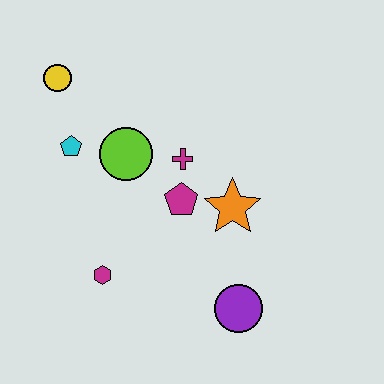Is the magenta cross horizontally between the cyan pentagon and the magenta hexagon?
No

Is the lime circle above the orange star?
Yes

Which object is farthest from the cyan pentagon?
The purple circle is farthest from the cyan pentagon.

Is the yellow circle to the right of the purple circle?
No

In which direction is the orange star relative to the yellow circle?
The orange star is to the right of the yellow circle.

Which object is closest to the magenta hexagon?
The magenta pentagon is closest to the magenta hexagon.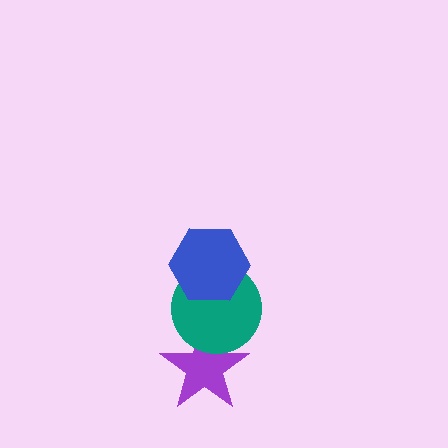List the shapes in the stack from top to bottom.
From top to bottom: the blue hexagon, the teal circle, the purple star.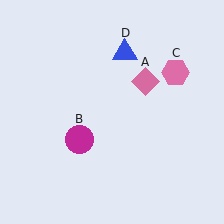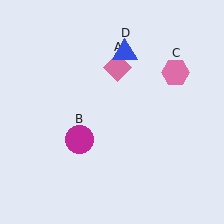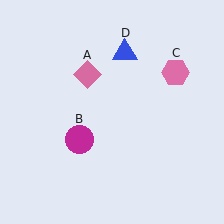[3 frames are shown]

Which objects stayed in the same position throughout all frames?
Magenta circle (object B) and pink hexagon (object C) and blue triangle (object D) remained stationary.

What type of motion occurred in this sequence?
The pink diamond (object A) rotated counterclockwise around the center of the scene.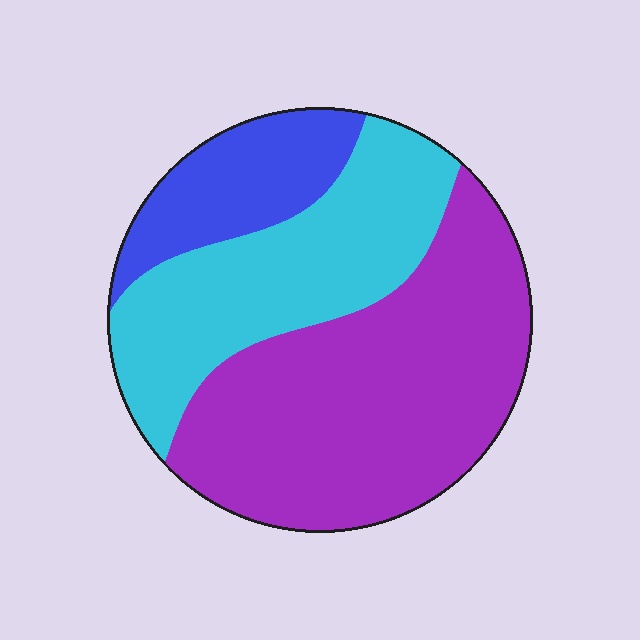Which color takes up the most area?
Purple, at roughly 50%.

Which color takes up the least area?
Blue, at roughly 15%.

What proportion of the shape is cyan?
Cyan covers 33% of the shape.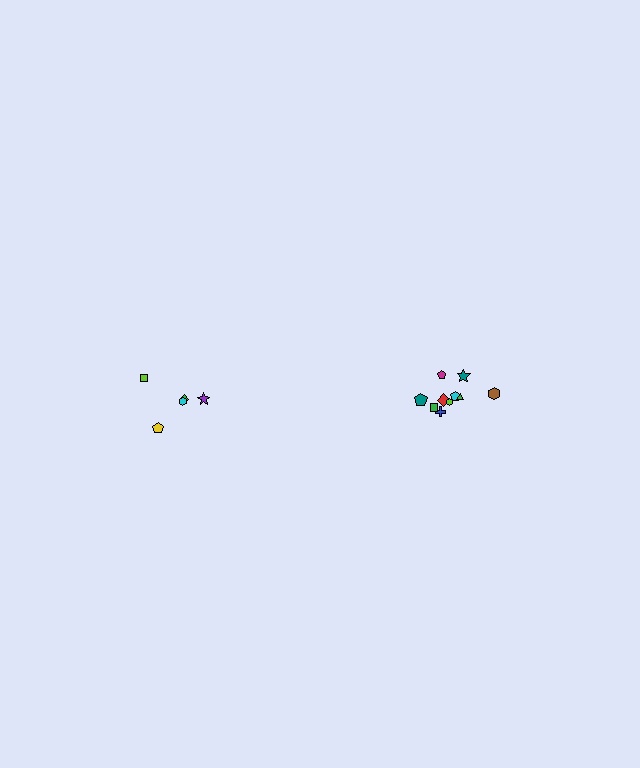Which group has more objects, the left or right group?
The right group.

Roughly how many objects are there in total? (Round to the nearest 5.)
Roughly 15 objects in total.